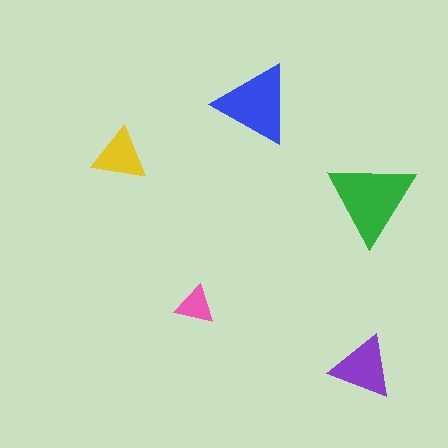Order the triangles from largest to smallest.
the green one, the blue one, the purple one, the yellow one, the pink one.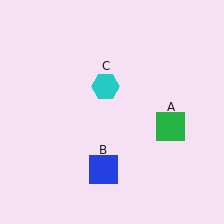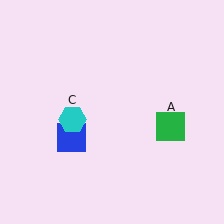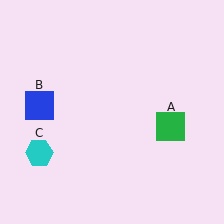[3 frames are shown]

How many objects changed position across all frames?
2 objects changed position: blue square (object B), cyan hexagon (object C).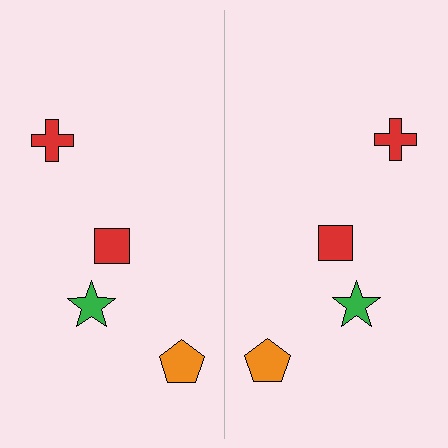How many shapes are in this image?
There are 8 shapes in this image.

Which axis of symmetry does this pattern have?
The pattern has a vertical axis of symmetry running through the center of the image.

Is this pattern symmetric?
Yes, this pattern has bilateral (reflection) symmetry.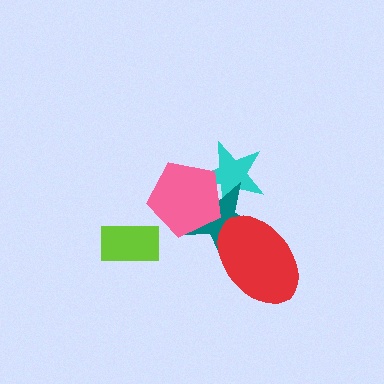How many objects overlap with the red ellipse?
1 object overlaps with the red ellipse.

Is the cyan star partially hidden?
Yes, it is partially covered by another shape.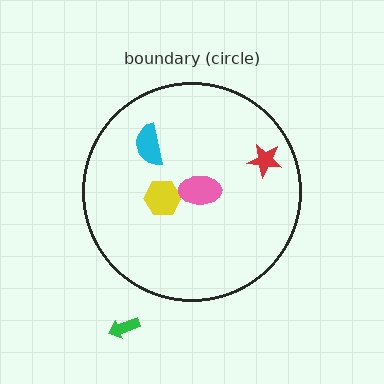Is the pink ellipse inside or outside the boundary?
Inside.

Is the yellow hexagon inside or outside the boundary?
Inside.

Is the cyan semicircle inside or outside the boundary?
Inside.